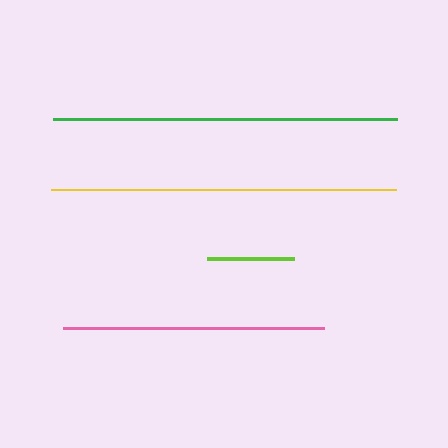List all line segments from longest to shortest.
From longest to shortest: yellow, green, pink, lime.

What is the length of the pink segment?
The pink segment is approximately 261 pixels long.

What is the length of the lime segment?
The lime segment is approximately 87 pixels long.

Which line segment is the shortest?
The lime line is the shortest at approximately 87 pixels.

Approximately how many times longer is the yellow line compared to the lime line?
The yellow line is approximately 4.0 times the length of the lime line.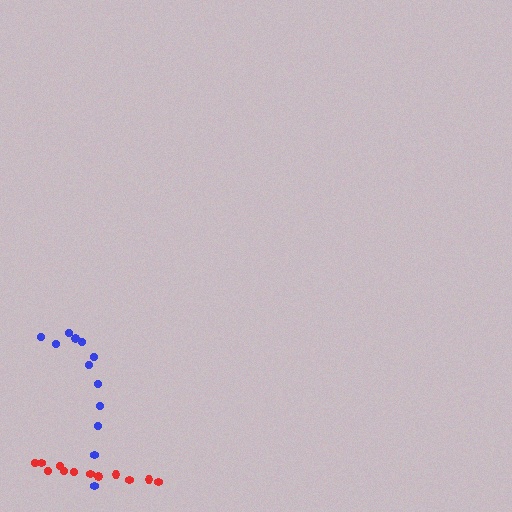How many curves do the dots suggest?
There are 2 distinct paths.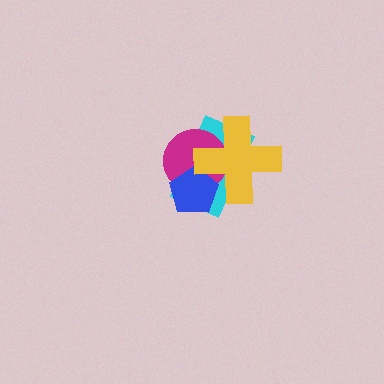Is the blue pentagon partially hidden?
Yes, it is partially covered by another shape.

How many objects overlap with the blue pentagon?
3 objects overlap with the blue pentagon.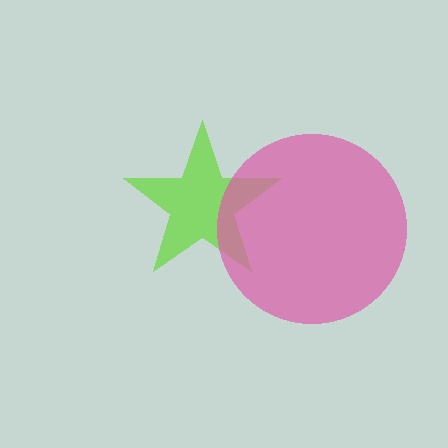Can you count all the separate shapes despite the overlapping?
Yes, there are 2 separate shapes.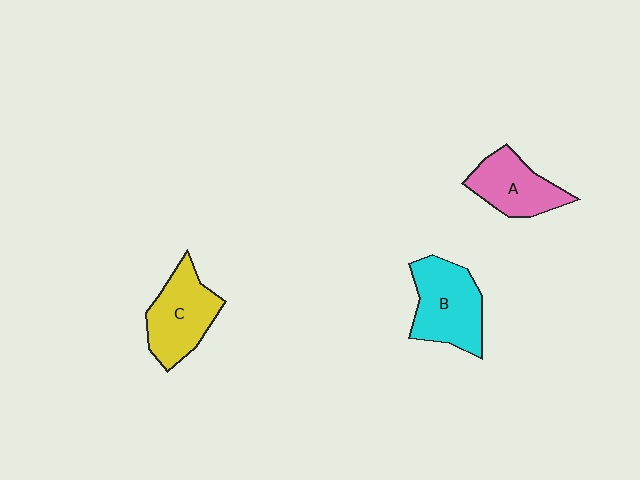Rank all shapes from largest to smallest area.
From largest to smallest: B (cyan), C (yellow), A (pink).